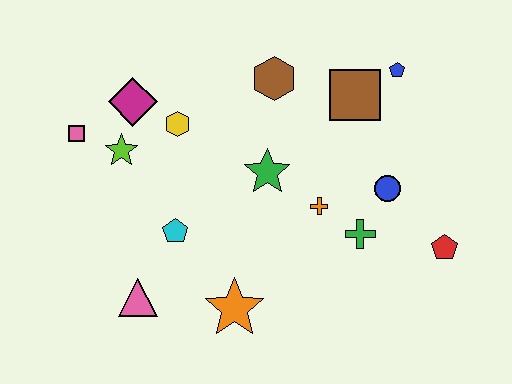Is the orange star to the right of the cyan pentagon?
Yes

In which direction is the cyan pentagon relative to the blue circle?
The cyan pentagon is to the left of the blue circle.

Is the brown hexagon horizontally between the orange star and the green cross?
Yes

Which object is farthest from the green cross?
The pink square is farthest from the green cross.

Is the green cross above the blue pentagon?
No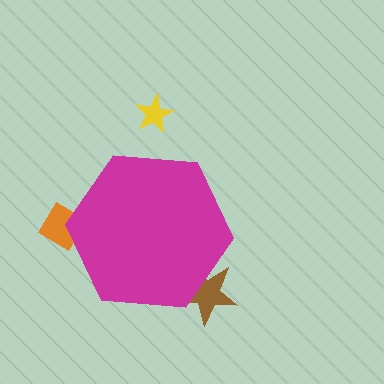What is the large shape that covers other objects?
A magenta hexagon.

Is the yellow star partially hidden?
No, the yellow star is fully visible.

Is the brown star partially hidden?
Yes, the brown star is partially hidden behind the magenta hexagon.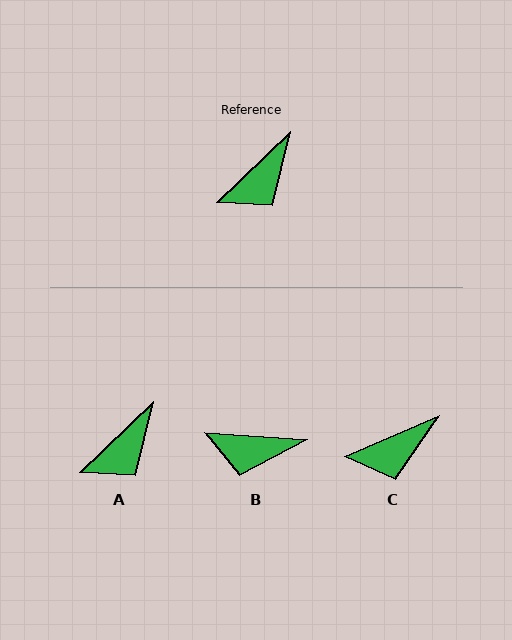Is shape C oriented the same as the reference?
No, it is off by about 21 degrees.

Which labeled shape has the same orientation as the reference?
A.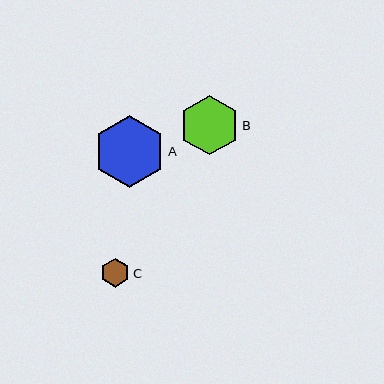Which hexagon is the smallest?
Hexagon C is the smallest with a size of approximately 29 pixels.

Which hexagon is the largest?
Hexagon A is the largest with a size of approximately 71 pixels.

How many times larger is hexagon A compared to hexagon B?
Hexagon A is approximately 1.2 times the size of hexagon B.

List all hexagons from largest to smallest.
From largest to smallest: A, B, C.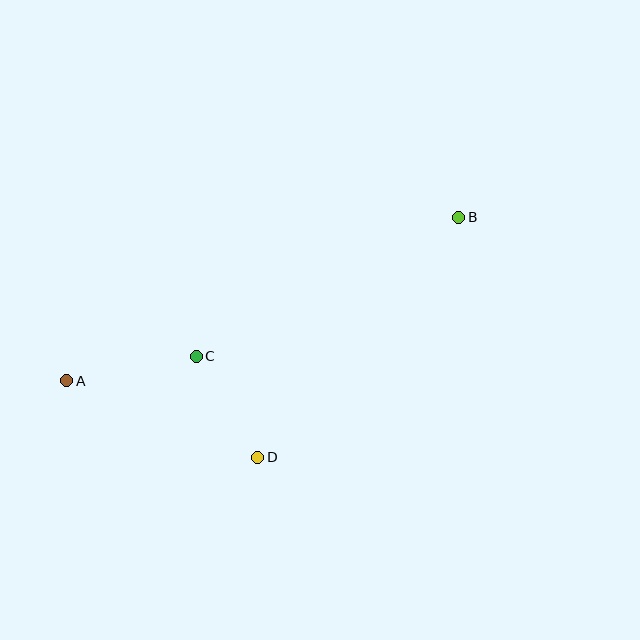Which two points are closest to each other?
Points C and D are closest to each other.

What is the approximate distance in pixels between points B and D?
The distance between B and D is approximately 313 pixels.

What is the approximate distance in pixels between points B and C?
The distance between B and C is approximately 297 pixels.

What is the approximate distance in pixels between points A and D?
The distance between A and D is approximately 206 pixels.